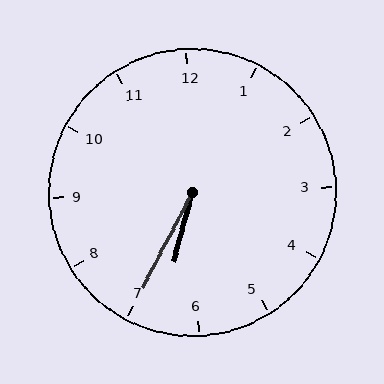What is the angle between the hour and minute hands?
Approximately 12 degrees.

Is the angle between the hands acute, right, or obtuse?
It is acute.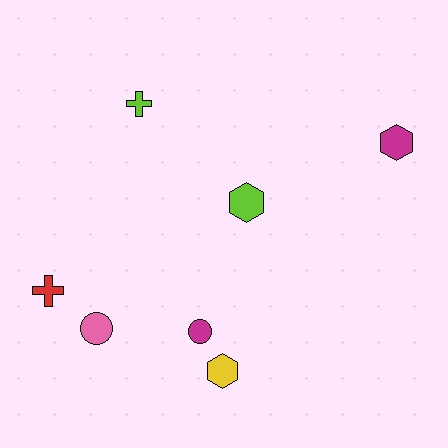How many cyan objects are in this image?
There are no cyan objects.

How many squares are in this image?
There are no squares.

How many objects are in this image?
There are 7 objects.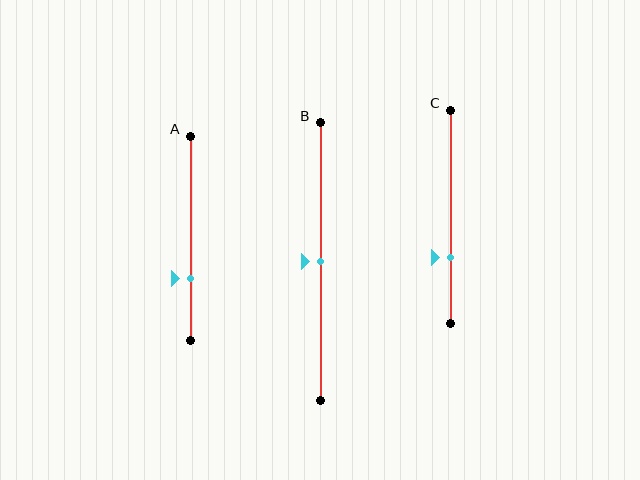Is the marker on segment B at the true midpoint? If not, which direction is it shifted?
Yes, the marker on segment B is at the true midpoint.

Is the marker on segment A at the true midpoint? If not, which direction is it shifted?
No, the marker on segment A is shifted downward by about 19% of the segment length.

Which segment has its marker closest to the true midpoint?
Segment B has its marker closest to the true midpoint.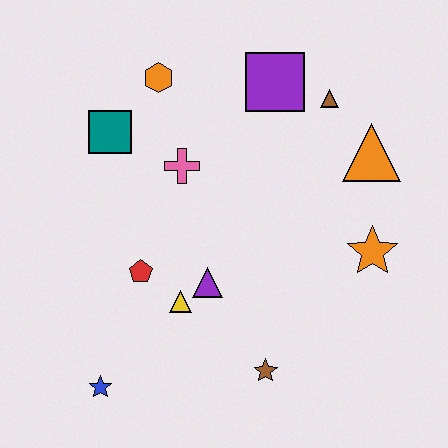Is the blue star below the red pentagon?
Yes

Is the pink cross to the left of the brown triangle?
Yes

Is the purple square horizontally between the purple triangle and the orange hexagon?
No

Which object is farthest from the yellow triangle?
The brown triangle is farthest from the yellow triangle.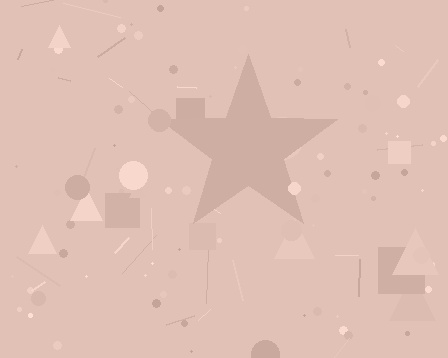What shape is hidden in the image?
A star is hidden in the image.